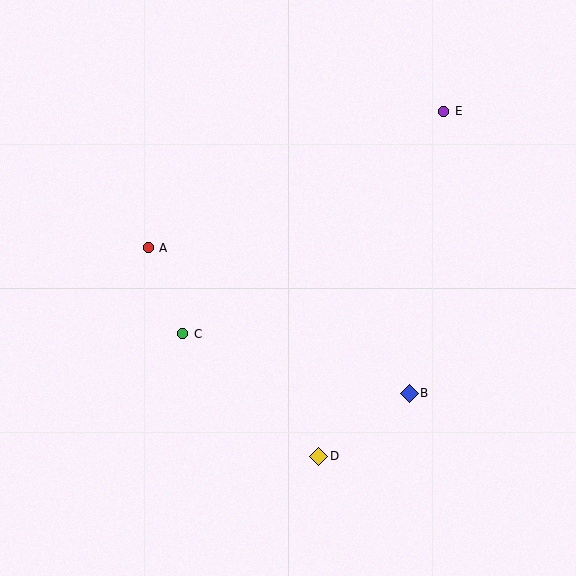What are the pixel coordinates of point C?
Point C is at (183, 334).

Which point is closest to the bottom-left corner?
Point C is closest to the bottom-left corner.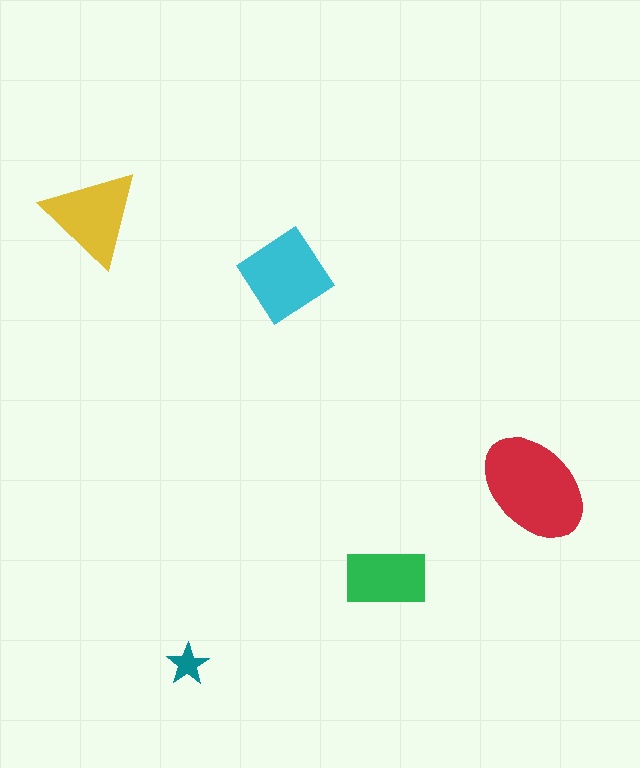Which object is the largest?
The red ellipse.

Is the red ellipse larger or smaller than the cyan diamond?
Larger.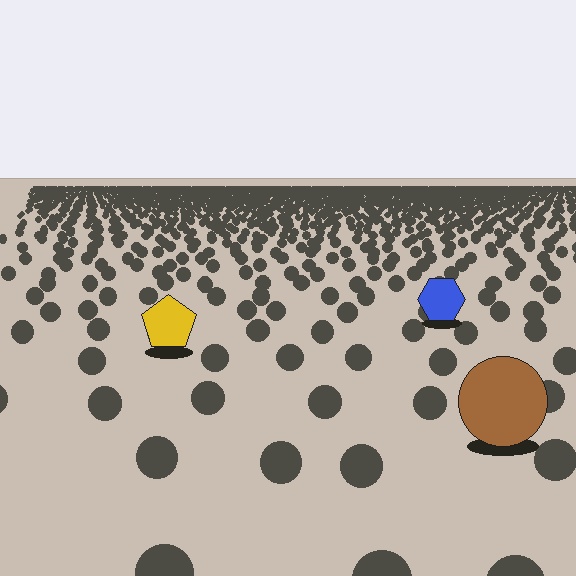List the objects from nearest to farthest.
From nearest to farthest: the brown circle, the yellow pentagon, the blue hexagon.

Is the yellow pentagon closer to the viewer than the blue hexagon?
Yes. The yellow pentagon is closer — you can tell from the texture gradient: the ground texture is coarser near it.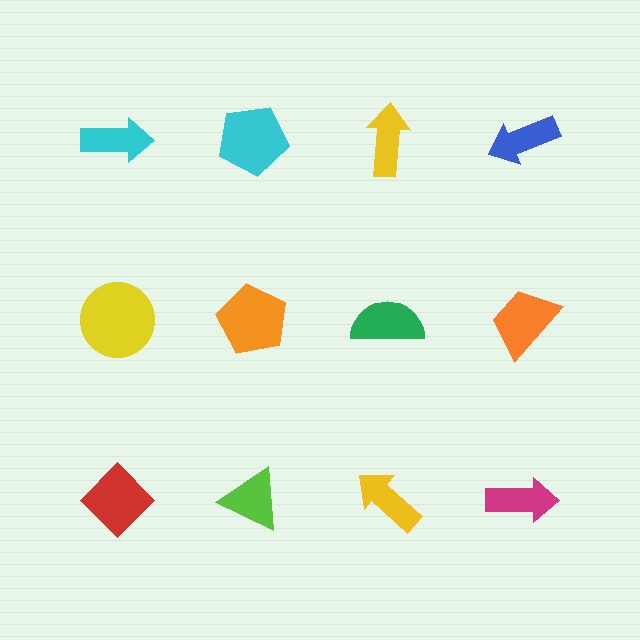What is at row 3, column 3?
A yellow arrow.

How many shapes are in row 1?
4 shapes.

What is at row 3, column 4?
A magenta arrow.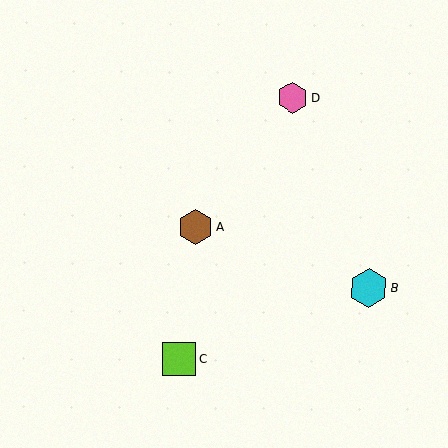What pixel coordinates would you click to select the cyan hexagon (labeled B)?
Click at (369, 288) to select the cyan hexagon B.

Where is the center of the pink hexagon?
The center of the pink hexagon is at (293, 97).